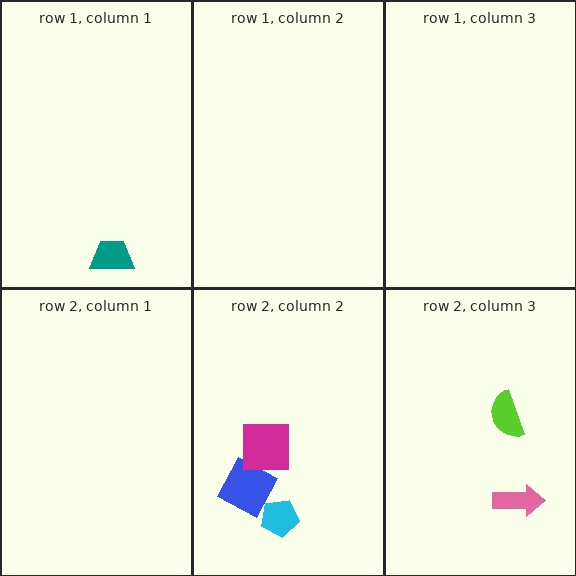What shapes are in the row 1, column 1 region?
The teal trapezoid.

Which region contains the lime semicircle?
The row 2, column 3 region.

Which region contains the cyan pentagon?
The row 2, column 2 region.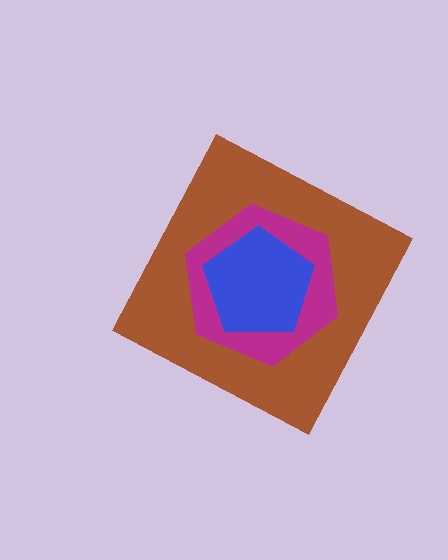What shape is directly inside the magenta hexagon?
The blue pentagon.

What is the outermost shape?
The brown diamond.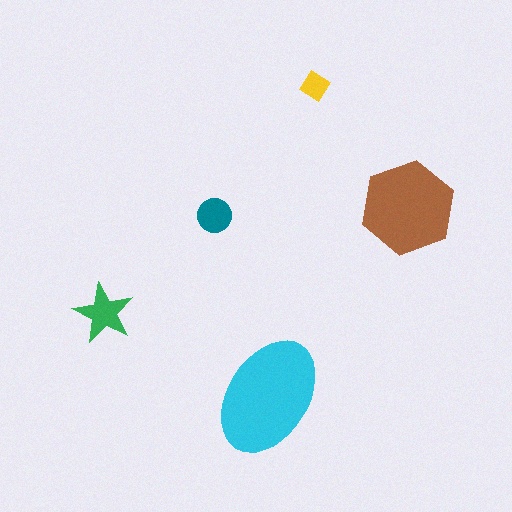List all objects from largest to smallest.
The cyan ellipse, the brown hexagon, the green star, the teal circle, the yellow diamond.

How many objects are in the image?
There are 5 objects in the image.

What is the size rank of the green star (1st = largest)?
3rd.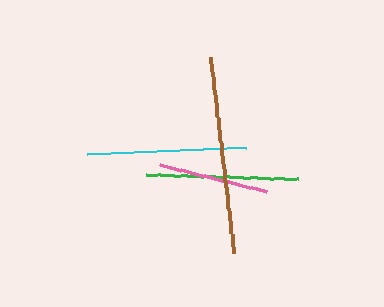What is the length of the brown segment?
The brown segment is approximately 197 pixels long.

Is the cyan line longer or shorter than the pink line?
The cyan line is longer than the pink line.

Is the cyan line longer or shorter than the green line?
The cyan line is longer than the green line.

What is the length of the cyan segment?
The cyan segment is approximately 158 pixels long.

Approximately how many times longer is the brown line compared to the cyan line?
The brown line is approximately 1.2 times the length of the cyan line.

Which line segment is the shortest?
The pink line is the shortest at approximately 109 pixels.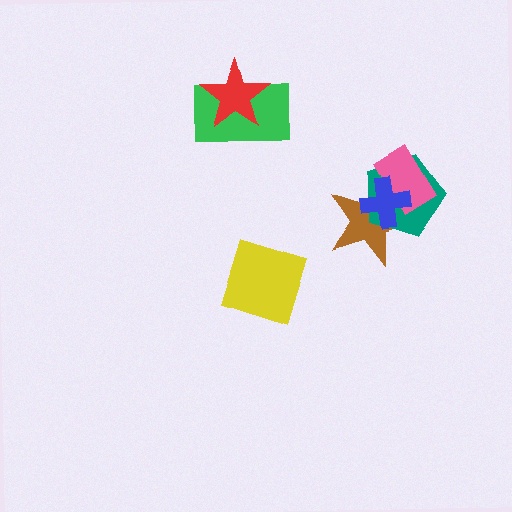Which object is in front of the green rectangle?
The red star is in front of the green rectangle.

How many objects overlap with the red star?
1 object overlaps with the red star.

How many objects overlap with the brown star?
3 objects overlap with the brown star.